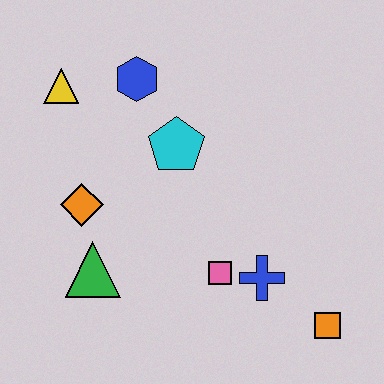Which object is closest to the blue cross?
The pink square is closest to the blue cross.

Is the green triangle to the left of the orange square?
Yes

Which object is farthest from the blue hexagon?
The orange square is farthest from the blue hexagon.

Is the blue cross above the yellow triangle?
No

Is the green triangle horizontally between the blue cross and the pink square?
No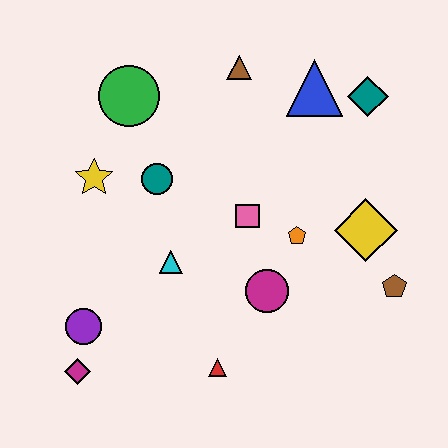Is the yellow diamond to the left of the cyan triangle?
No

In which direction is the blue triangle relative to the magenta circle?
The blue triangle is above the magenta circle.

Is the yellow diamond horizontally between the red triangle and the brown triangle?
No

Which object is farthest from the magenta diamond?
The teal diamond is farthest from the magenta diamond.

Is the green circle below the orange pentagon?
No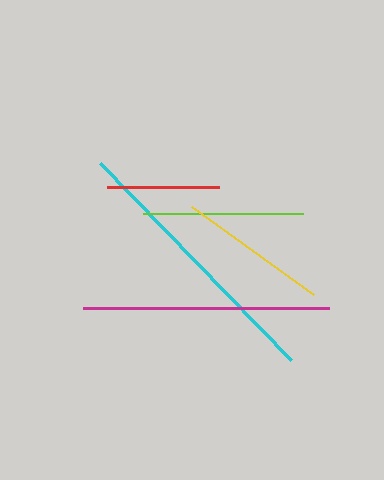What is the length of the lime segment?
The lime segment is approximately 159 pixels long.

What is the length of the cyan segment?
The cyan segment is approximately 274 pixels long.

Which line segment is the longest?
The cyan line is the longest at approximately 274 pixels.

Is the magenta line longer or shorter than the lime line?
The magenta line is longer than the lime line.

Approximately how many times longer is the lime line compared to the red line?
The lime line is approximately 1.4 times the length of the red line.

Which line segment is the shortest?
The red line is the shortest at approximately 112 pixels.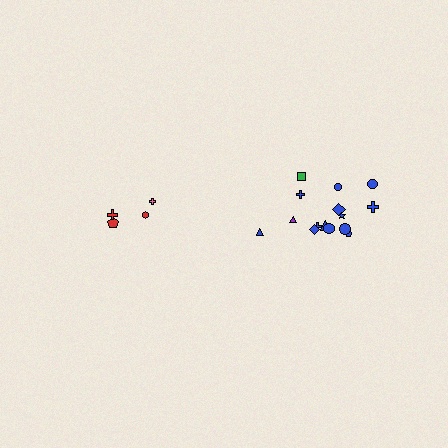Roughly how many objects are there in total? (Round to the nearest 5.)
Roughly 20 objects in total.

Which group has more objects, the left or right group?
The right group.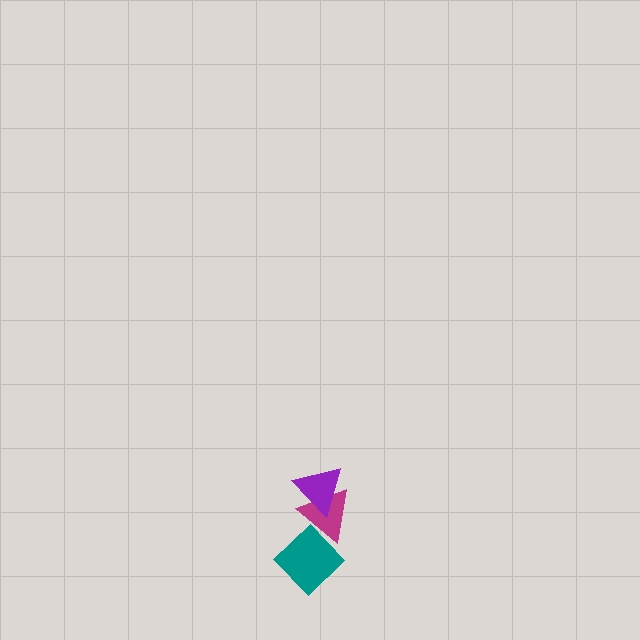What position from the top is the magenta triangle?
The magenta triangle is 2nd from the top.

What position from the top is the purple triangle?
The purple triangle is 1st from the top.